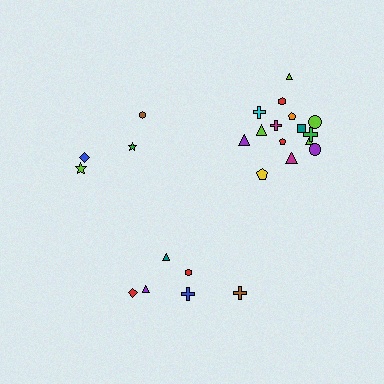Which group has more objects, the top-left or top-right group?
The top-right group.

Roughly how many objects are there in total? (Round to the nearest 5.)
Roughly 25 objects in total.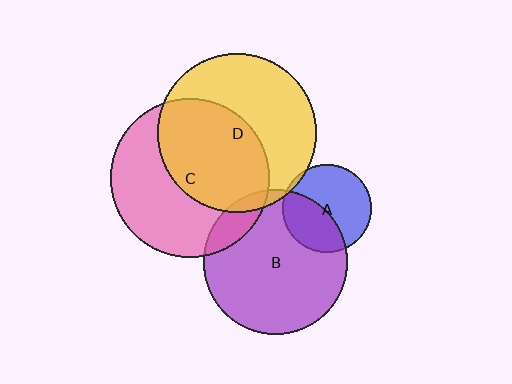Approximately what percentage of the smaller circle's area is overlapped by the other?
Approximately 50%.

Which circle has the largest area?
Circle D (yellow).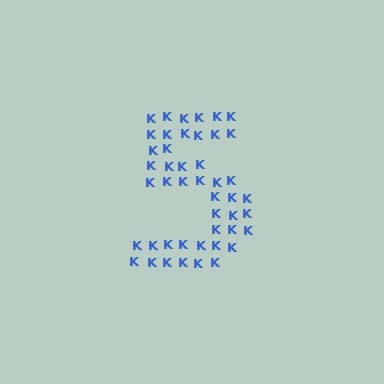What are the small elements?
The small elements are letter K's.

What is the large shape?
The large shape is the digit 5.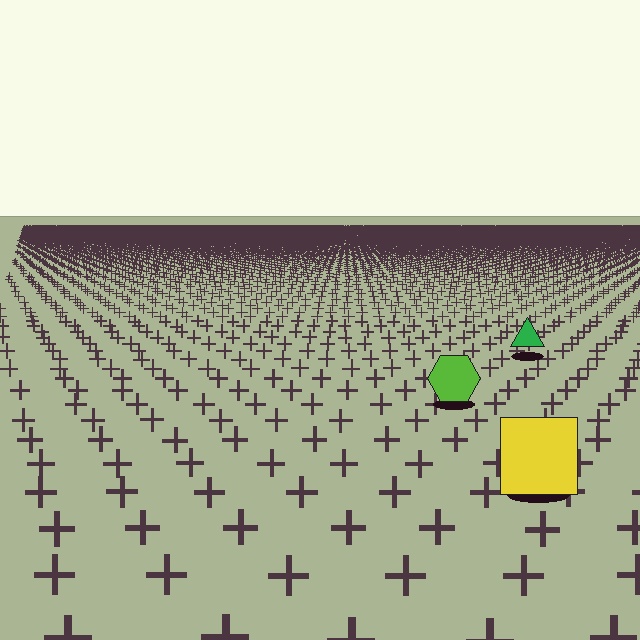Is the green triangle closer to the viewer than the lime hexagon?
No. The lime hexagon is closer — you can tell from the texture gradient: the ground texture is coarser near it.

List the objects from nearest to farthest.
From nearest to farthest: the yellow square, the lime hexagon, the green triangle.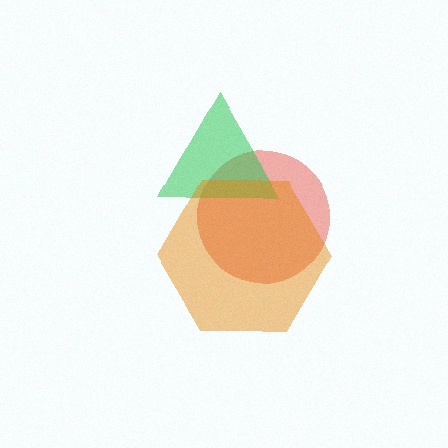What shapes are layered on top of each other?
The layered shapes are: a red circle, a green triangle, an orange hexagon.